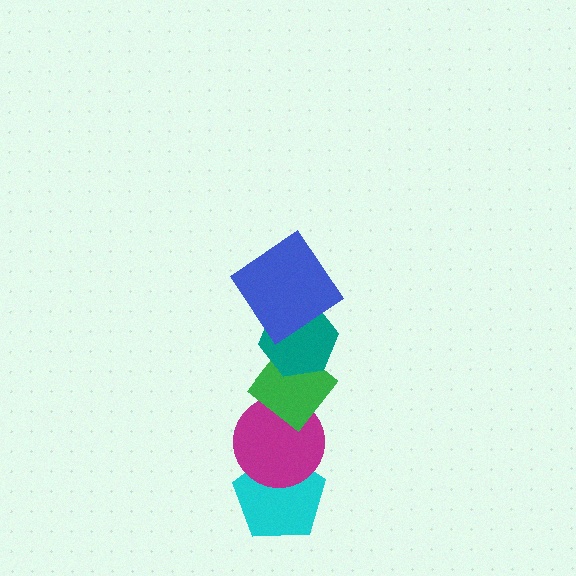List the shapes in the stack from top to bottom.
From top to bottom: the blue diamond, the teal hexagon, the green diamond, the magenta circle, the cyan pentagon.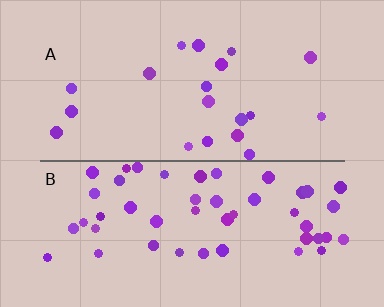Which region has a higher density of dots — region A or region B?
B (the bottom).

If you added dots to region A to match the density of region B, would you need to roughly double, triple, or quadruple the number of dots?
Approximately double.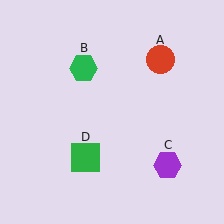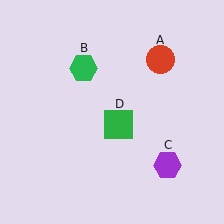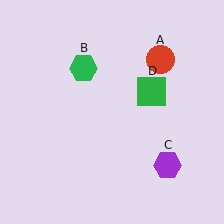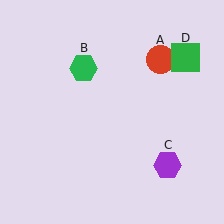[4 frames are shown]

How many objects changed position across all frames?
1 object changed position: green square (object D).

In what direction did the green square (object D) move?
The green square (object D) moved up and to the right.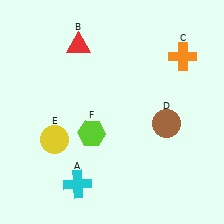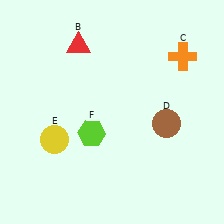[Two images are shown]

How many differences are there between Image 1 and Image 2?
There is 1 difference between the two images.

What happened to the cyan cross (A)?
The cyan cross (A) was removed in Image 2. It was in the bottom-left area of Image 1.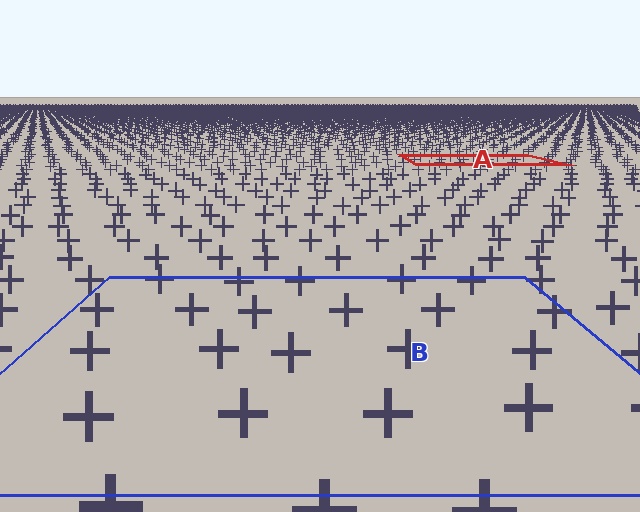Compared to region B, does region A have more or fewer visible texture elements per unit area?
Region A has more texture elements per unit area — they are packed more densely because it is farther away.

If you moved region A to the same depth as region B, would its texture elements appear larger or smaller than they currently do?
They would appear larger. At a closer depth, the same texture elements are projected at a bigger on-screen size.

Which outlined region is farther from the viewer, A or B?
Region A is farther from the viewer — the texture elements inside it appear smaller and more densely packed.